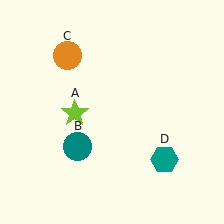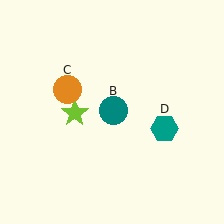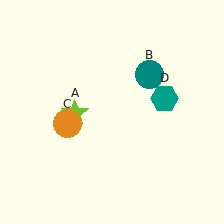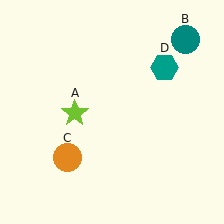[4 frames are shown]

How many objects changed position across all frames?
3 objects changed position: teal circle (object B), orange circle (object C), teal hexagon (object D).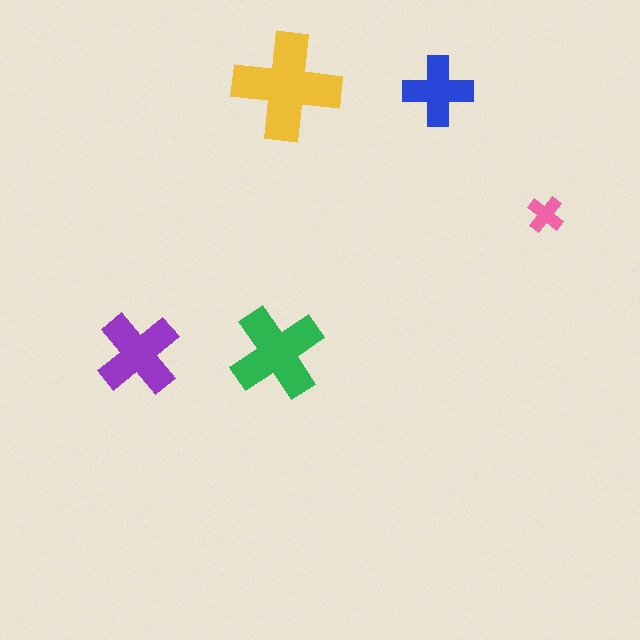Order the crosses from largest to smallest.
the yellow one, the green one, the purple one, the blue one, the pink one.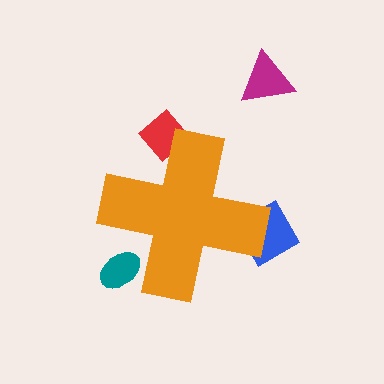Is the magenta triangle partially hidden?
No, the magenta triangle is fully visible.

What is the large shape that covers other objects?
An orange cross.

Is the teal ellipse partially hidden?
Yes, the teal ellipse is partially hidden behind the orange cross.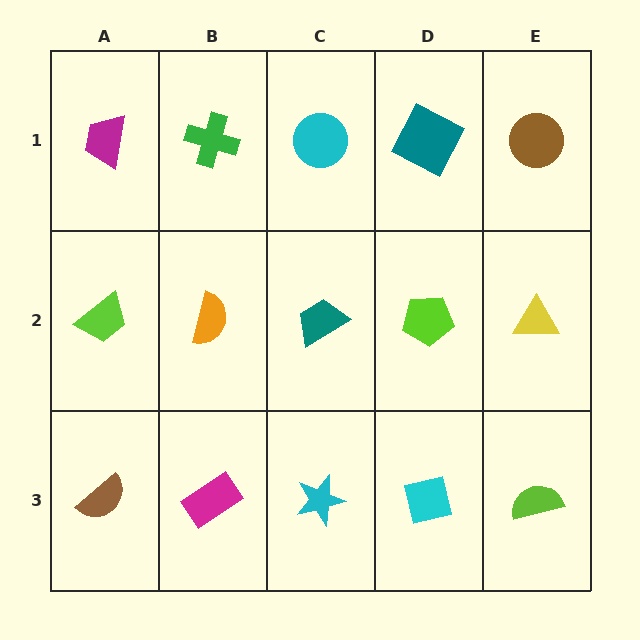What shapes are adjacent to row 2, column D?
A teal square (row 1, column D), a cyan square (row 3, column D), a teal trapezoid (row 2, column C), a yellow triangle (row 2, column E).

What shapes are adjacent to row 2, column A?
A magenta trapezoid (row 1, column A), a brown semicircle (row 3, column A), an orange semicircle (row 2, column B).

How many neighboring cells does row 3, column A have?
2.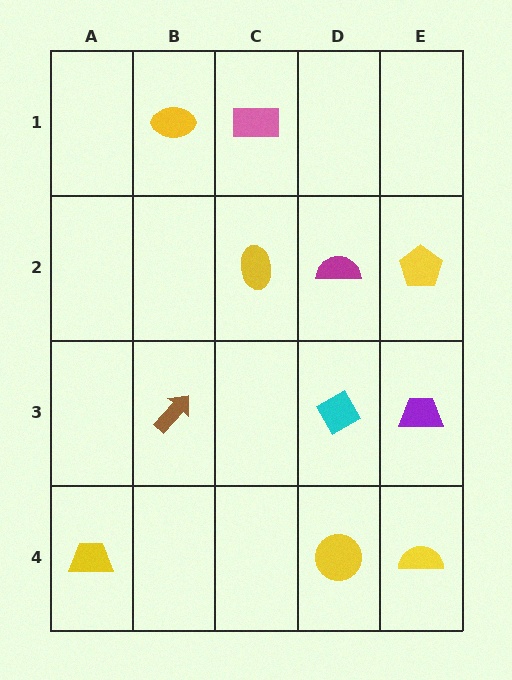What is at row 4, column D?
A yellow circle.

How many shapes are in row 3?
3 shapes.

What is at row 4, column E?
A yellow semicircle.